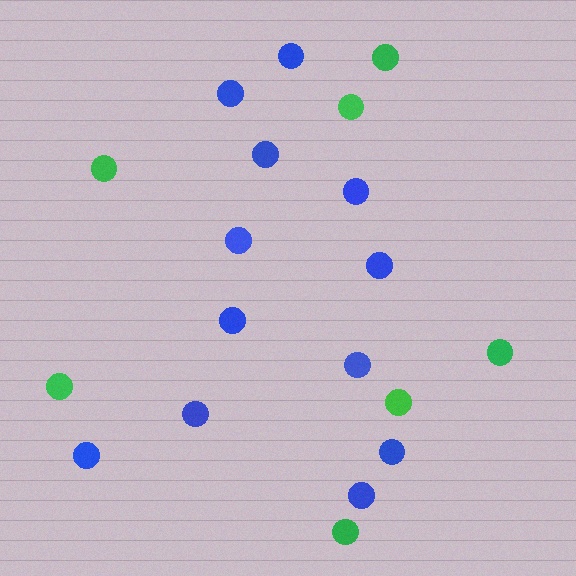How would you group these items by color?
There are 2 groups: one group of blue circles (12) and one group of green circles (7).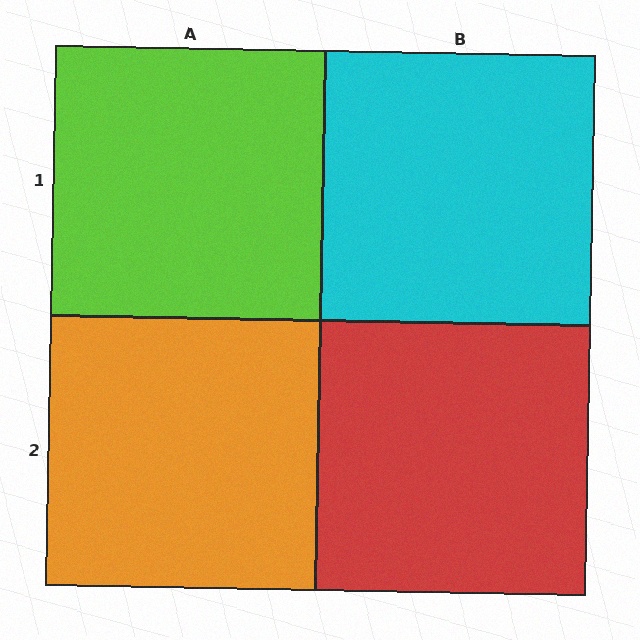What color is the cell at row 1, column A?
Lime.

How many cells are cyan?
1 cell is cyan.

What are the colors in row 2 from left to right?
Orange, red.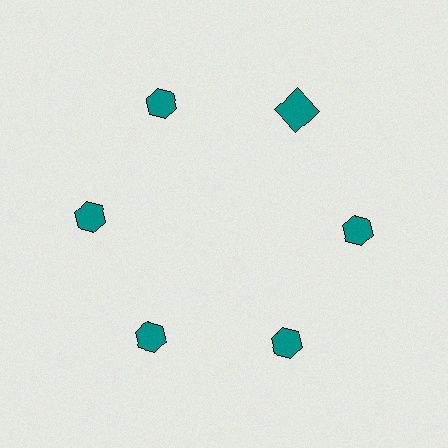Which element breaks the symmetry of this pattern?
The teal square at roughly the 1 o'clock position breaks the symmetry. All other shapes are teal hexagons.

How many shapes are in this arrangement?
There are 6 shapes arranged in a ring pattern.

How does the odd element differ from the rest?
It has a different shape: square instead of hexagon.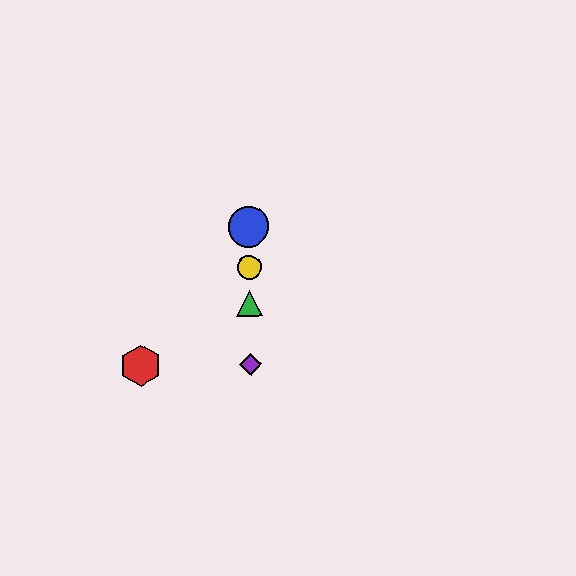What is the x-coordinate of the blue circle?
The blue circle is at x≈248.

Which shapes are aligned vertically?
The blue circle, the green triangle, the yellow circle, the purple diamond are aligned vertically.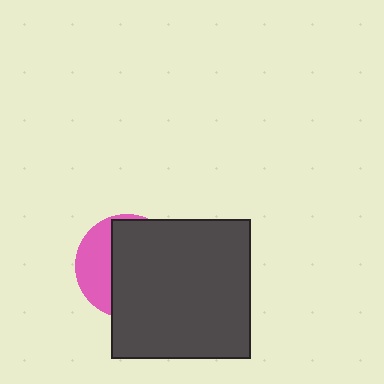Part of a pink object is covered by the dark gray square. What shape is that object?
It is a circle.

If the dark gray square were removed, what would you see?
You would see the complete pink circle.